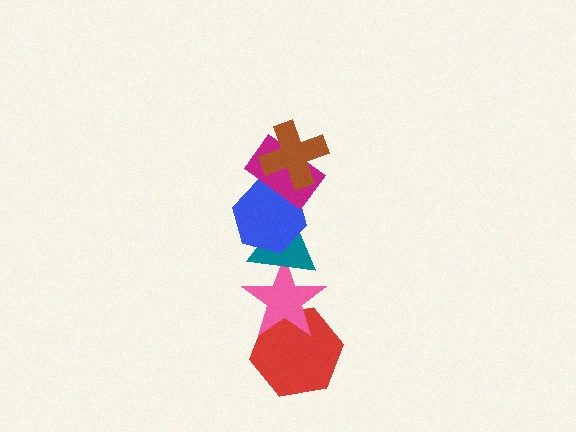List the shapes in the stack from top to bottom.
From top to bottom: the brown cross, the magenta rectangle, the blue hexagon, the teal triangle, the pink star, the red hexagon.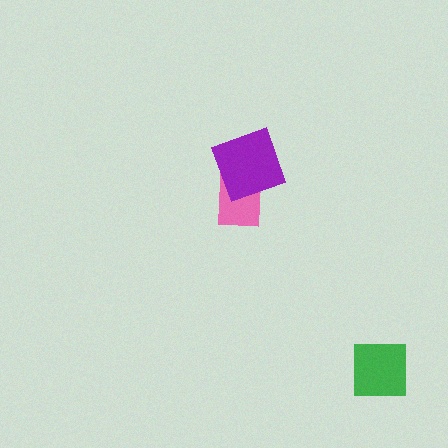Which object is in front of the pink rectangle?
The purple diamond is in front of the pink rectangle.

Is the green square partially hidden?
No, no other shape covers it.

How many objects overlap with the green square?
0 objects overlap with the green square.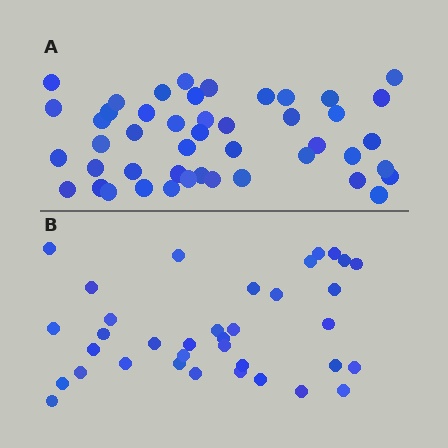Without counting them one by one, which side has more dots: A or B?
Region A (the top region) has more dots.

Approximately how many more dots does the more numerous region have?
Region A has roughly 10 or so more dots than region B.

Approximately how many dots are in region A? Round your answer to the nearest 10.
About 50 dots. (The exact count is 46, which rounds to 50.)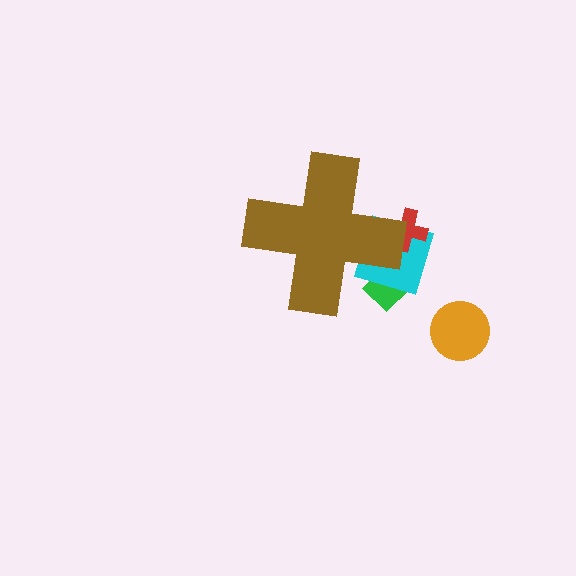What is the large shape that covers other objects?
A brown cross.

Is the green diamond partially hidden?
Yes, the green diamond is partially hidden behind the brown cross.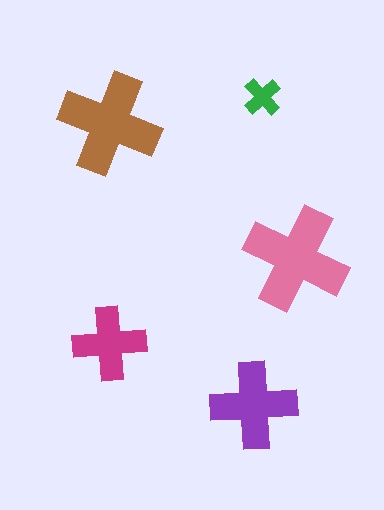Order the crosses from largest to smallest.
the pink one, the brown one, the purple one, the magenta one, the green one.